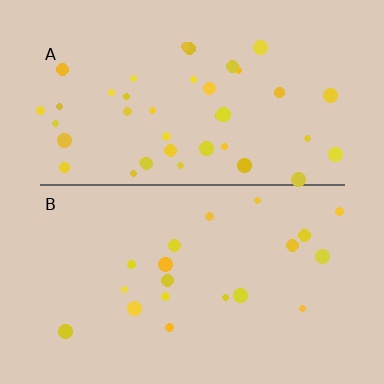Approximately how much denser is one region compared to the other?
Approximately 2.1× — region A over region B.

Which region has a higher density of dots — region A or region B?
A (the top).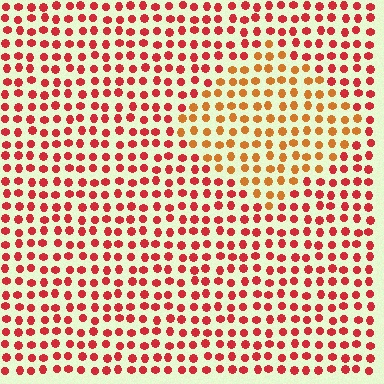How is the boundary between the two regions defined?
The boundary is defined purely by a slight shift in hue (about 33 degrees). Spacing, size, and orientation are identical on both sides.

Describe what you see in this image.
The image is filled with small red elements in a uniform arrangement. A diamond-shaped region is visible where the elements are tinted to a slightly different hue, forming a subtle color boundary.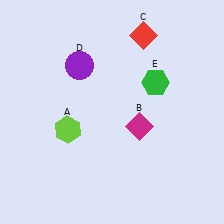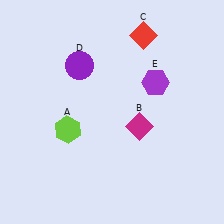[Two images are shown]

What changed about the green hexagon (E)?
In Image 1, E is green. In Image 2, it changed to purple.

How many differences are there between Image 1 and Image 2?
There is 1 difference between the two images.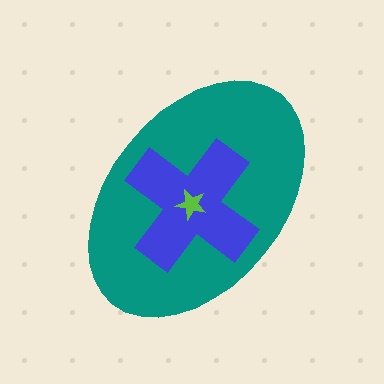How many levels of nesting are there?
3.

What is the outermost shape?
The teal ellipse.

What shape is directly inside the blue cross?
The lime star.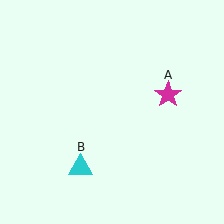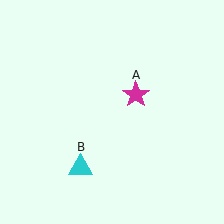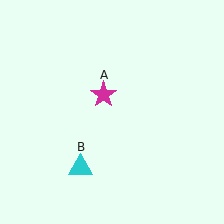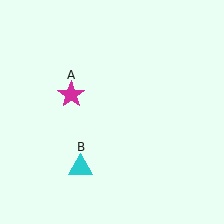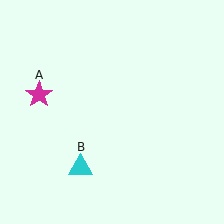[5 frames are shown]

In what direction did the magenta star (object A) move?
The magenta star (object A) moved left.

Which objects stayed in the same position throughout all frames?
Cyan triangle (object B) remained stationary.